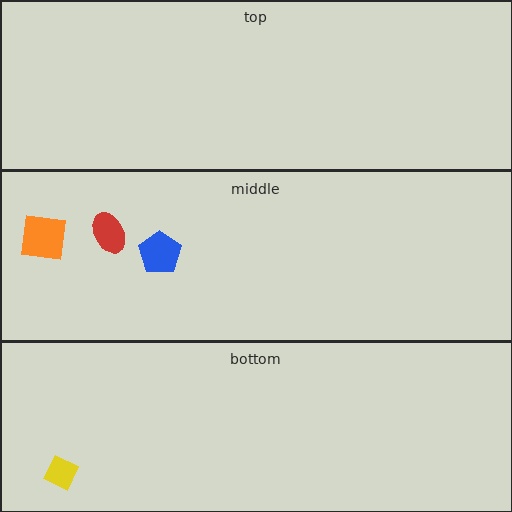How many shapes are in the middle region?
3.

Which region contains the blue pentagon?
The middle region.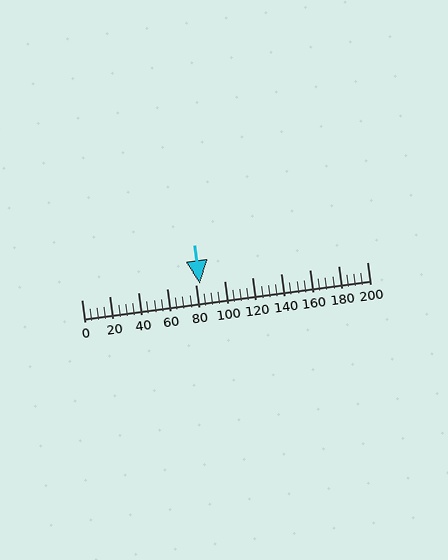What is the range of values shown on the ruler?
The ruler shows values from 0 to 200.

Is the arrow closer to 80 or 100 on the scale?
The arrow is closer to 80.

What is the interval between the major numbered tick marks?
The major tick marks are spaced 20 units apart.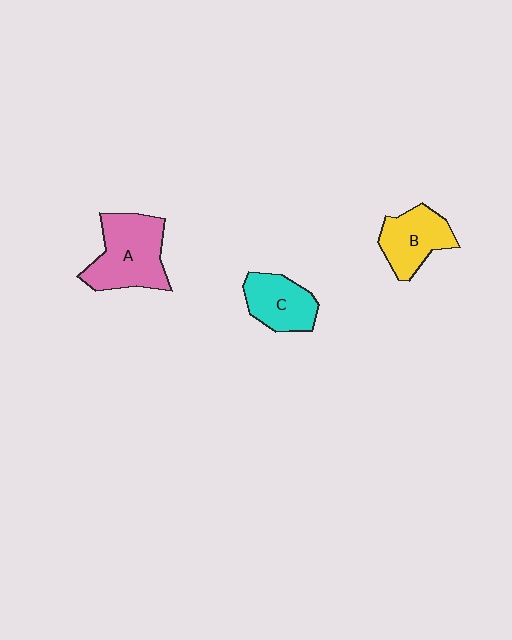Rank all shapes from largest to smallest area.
From largest to smallest: A (pink), B (yellow), C (cyan).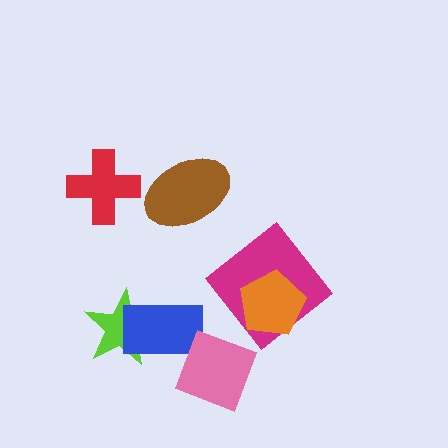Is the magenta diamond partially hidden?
Yes, it is partially covered by another shape.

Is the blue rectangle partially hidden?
No, no other shape covers it.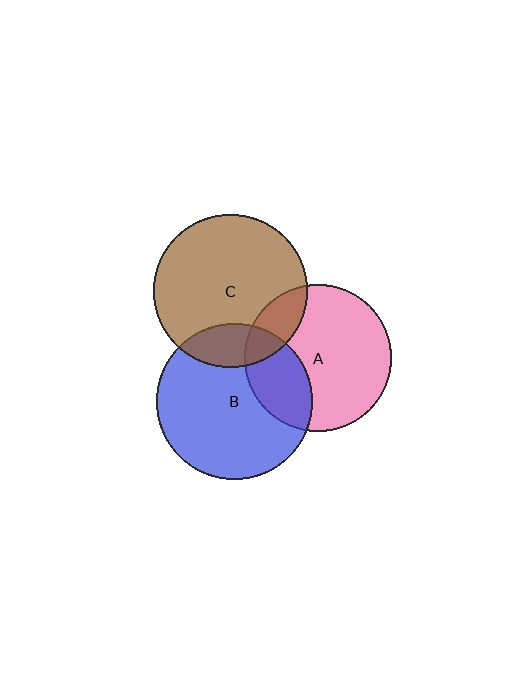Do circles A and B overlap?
Yes.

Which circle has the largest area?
Circle B (blue).